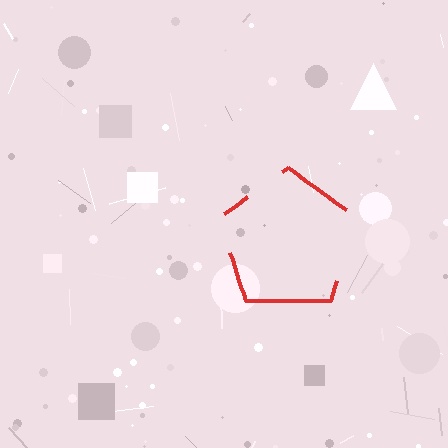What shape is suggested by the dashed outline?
The dashed outline suggests a pentagon.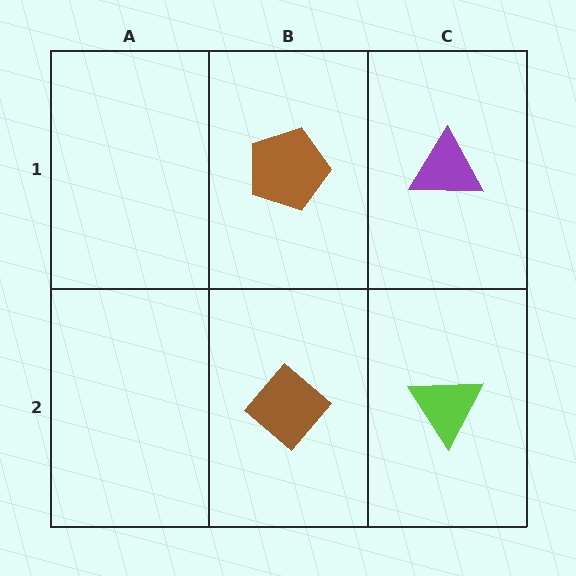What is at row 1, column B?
A brown pentagon.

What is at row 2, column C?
A lime triangle.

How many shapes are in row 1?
2 shapes.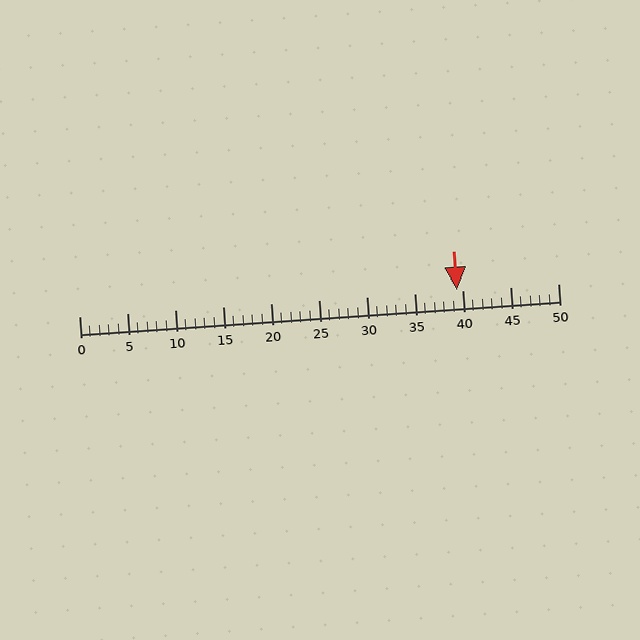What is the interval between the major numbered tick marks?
The major tick marks are spaced 5 units apart.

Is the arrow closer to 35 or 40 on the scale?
The arrow is closer to 40.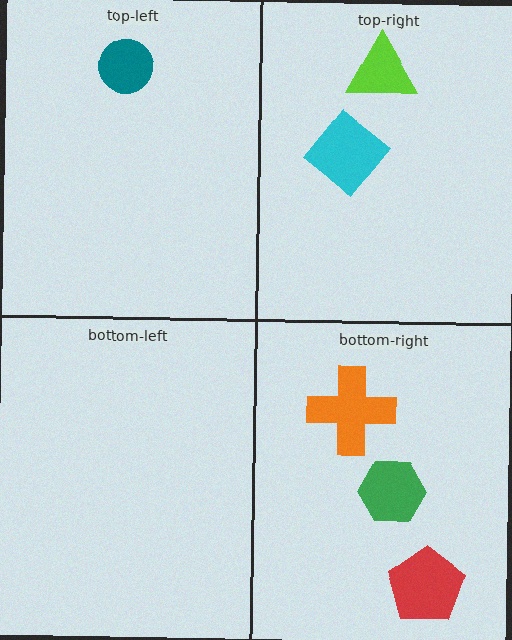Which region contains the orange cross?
The bottom-right region.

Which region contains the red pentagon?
The bottom-right region.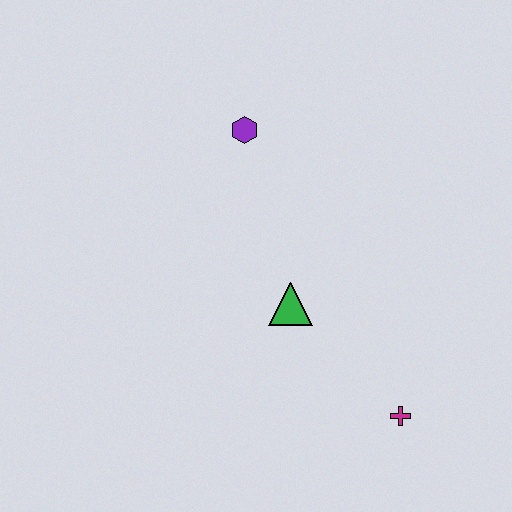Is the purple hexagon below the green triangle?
No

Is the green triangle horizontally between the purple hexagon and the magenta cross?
Yes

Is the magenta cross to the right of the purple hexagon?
Yes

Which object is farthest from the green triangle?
The purple hexagon is farthest from the green triangle.